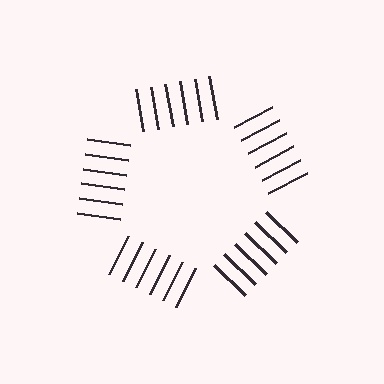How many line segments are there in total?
30 — 6 along each of the 5 edges.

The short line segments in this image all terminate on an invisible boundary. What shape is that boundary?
An illusory pentagon — the line segments terminate on its edges but no continuous stroke is drawn.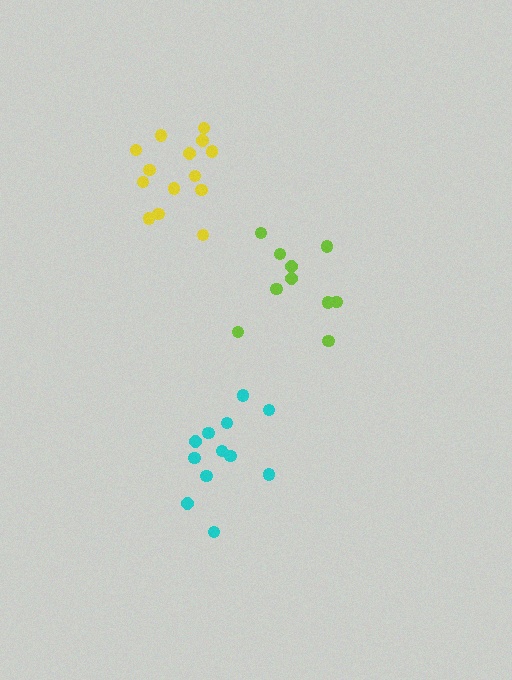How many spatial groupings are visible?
There are 3 spatial groupings.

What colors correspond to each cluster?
The clusters are colored: cyan, lime, yellow.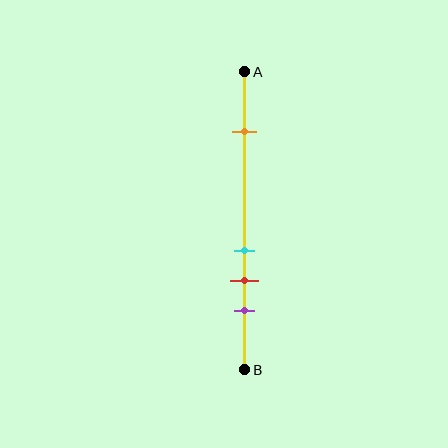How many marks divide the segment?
There are 4 marks dividing the segment.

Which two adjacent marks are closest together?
The cyan and red marks are the closest adjacent pair.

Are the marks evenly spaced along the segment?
No, the marks are not evenly spaced.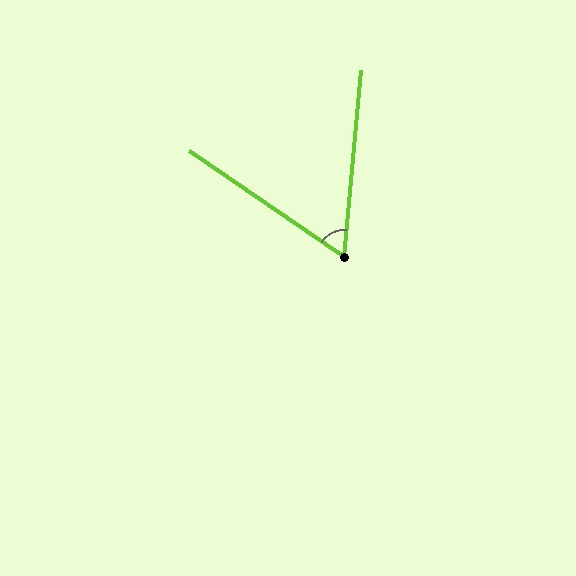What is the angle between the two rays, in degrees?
Approximately 61 degrees.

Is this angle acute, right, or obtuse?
It is acute.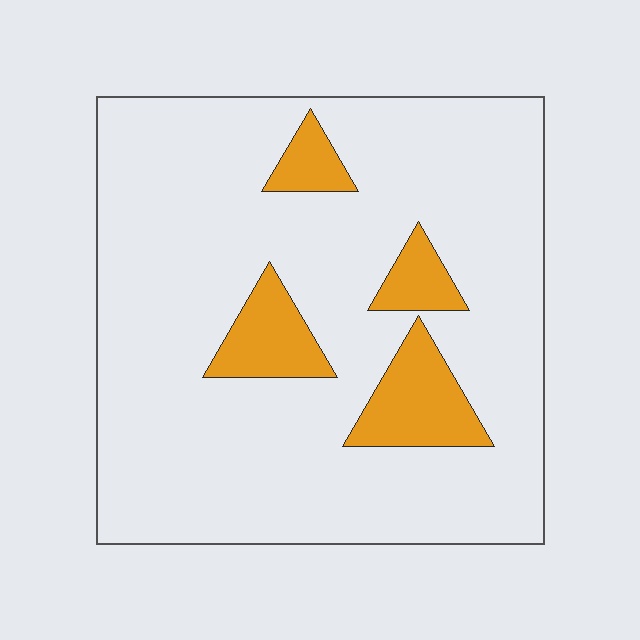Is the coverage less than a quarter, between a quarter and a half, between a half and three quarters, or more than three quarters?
Less than a quarter.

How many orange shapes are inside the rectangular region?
4.